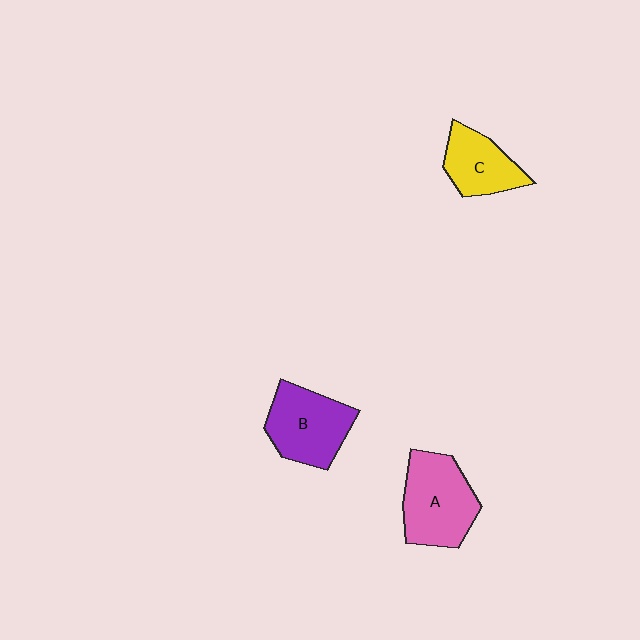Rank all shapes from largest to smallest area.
From largest to smallest: A (pink), B (purple), C (yellow).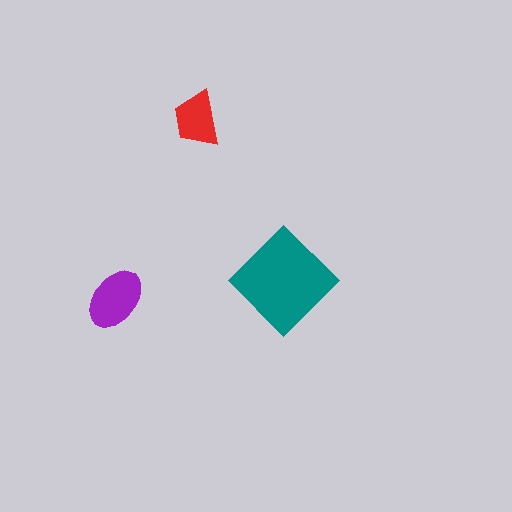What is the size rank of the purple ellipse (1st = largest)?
2nd.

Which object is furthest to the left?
The purple ellipse is leftmost.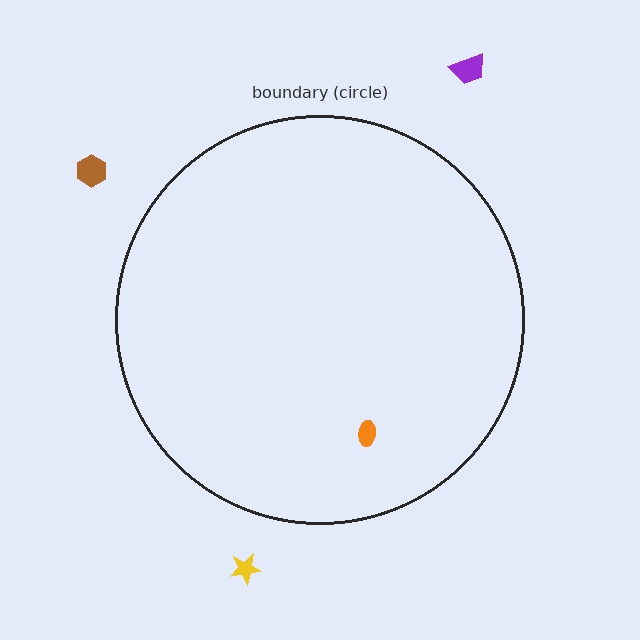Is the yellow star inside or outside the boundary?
Outside.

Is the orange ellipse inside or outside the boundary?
Inside.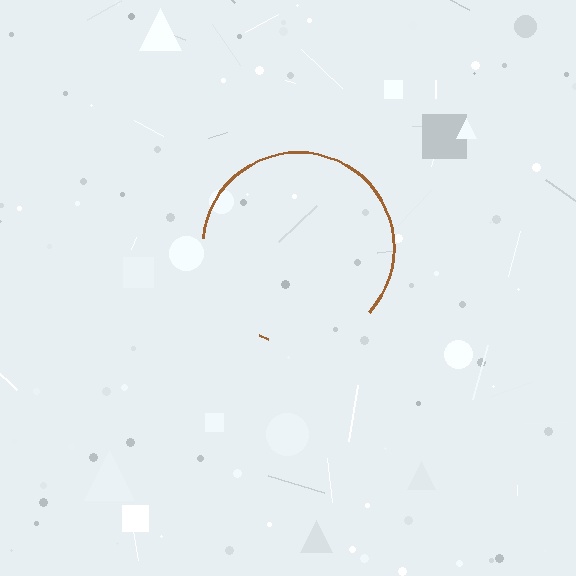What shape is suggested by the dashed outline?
The dashed outline suggests a circle.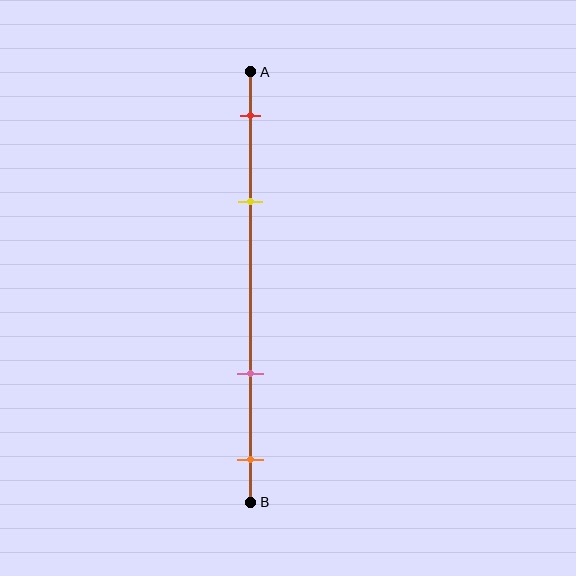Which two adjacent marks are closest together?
The red and yellow marks are the closest adjacent pair.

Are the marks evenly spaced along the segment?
No, the marks are not evenly spaced.